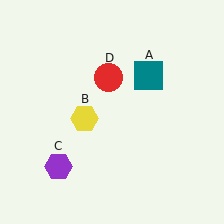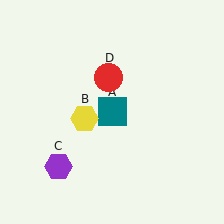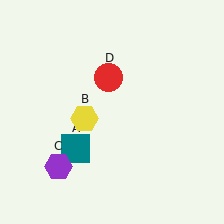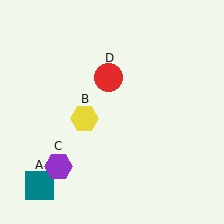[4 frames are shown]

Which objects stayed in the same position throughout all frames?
Yellow hexagon (object B) and purple hexagon (object C) and red circle (object D) remained stationary.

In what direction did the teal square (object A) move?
The teal square (object A) moved down and to the left.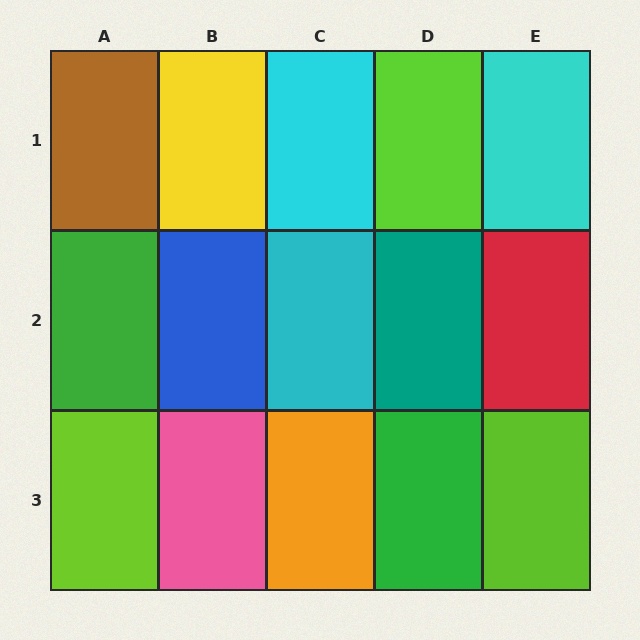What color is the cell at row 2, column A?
Green.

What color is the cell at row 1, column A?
Brown.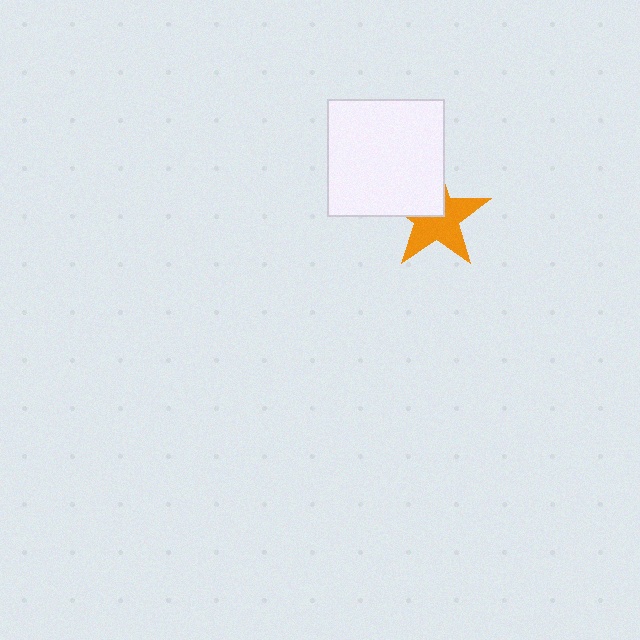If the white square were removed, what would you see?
You would see the complete orange star.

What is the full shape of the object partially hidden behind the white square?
The partially hidden object is an orange star.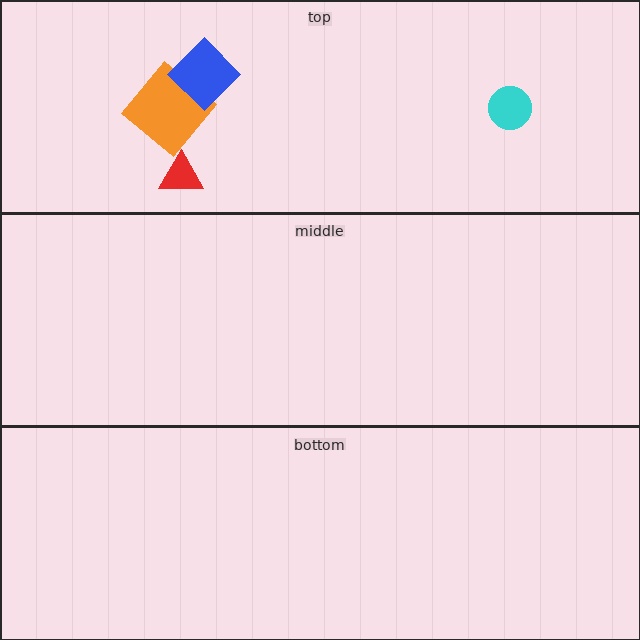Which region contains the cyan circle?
The top region.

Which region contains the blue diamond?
The top region.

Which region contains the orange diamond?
The top region.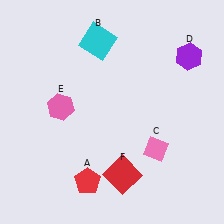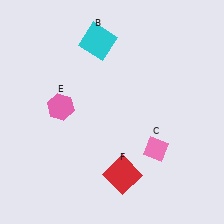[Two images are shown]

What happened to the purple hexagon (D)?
The purple hexagon (D) was removed in Image 2. It was in the top-right area of Image 1.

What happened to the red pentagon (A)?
The red pentagon (A) was removed in Image 2. It was in the bottom-left area of Image 1.